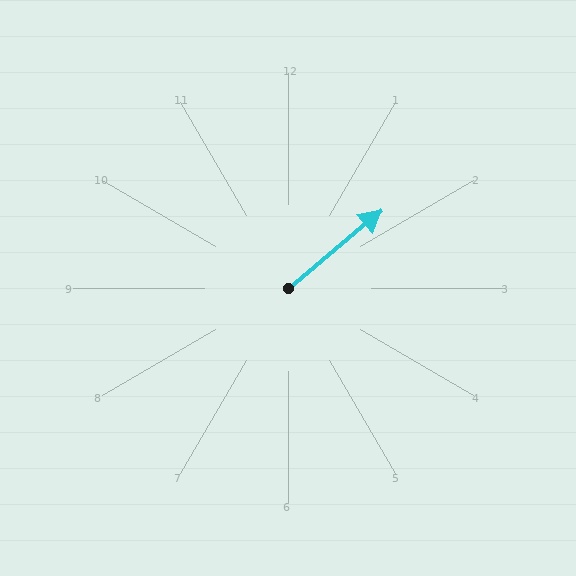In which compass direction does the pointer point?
Northeast.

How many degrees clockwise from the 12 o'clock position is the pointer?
Approximately 50 degrees.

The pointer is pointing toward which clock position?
Roughly 2 o'clock.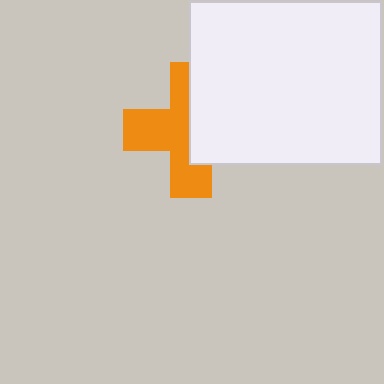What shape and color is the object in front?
The object in front is a white rectangle.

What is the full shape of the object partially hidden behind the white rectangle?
The partially hidden object is an orange cross.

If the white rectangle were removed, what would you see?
You would see the complete orange cross.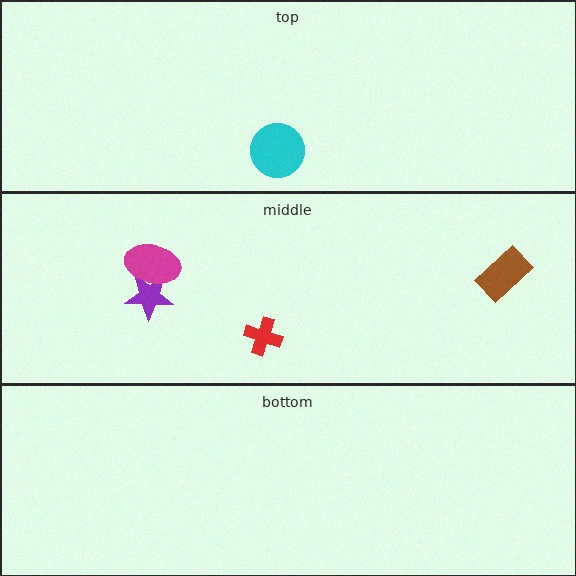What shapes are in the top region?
The cyan circle.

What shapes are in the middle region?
The purple star, the magenta ellipse, the brown rectangle, the red cross.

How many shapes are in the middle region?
4.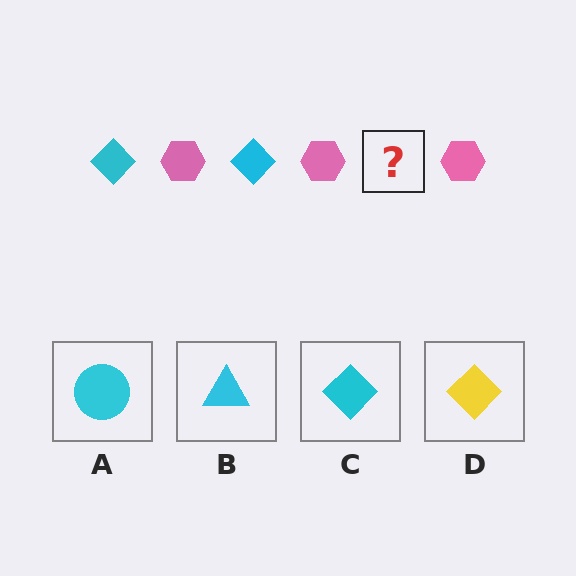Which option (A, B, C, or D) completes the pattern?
C.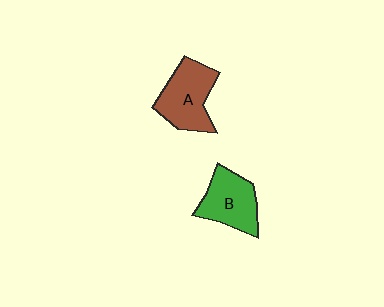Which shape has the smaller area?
Shape B (green).